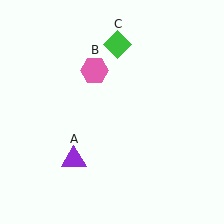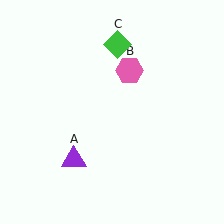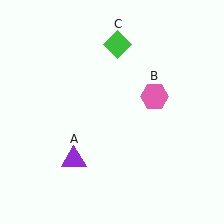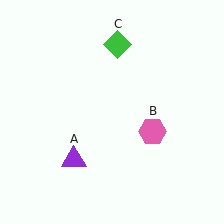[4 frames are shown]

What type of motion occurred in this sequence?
The pink hexagon (object B) rotated clockwise around the center of the scene.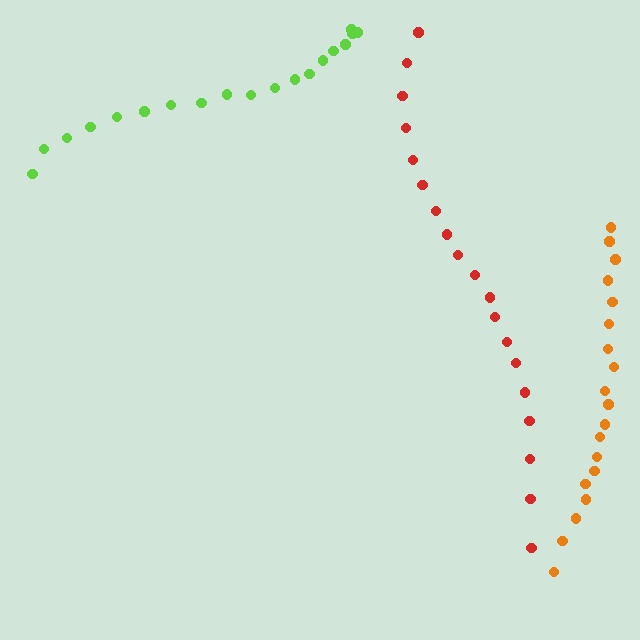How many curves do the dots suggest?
There are 3 distinct paths.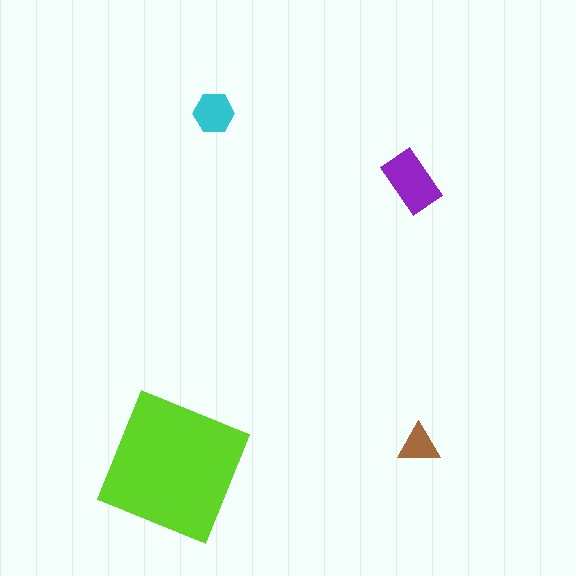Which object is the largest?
The lime square.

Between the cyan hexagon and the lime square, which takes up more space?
The lime square.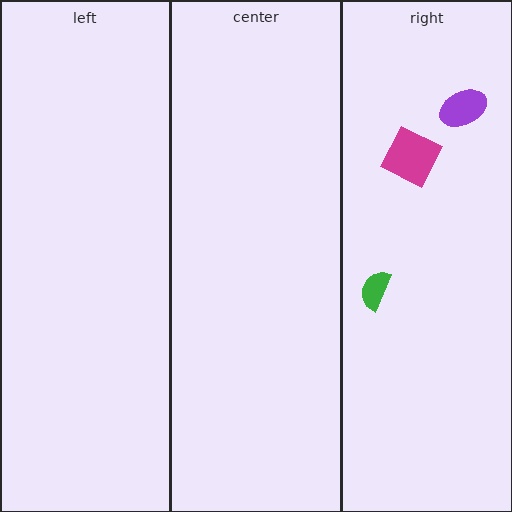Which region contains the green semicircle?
The right region.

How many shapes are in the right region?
3.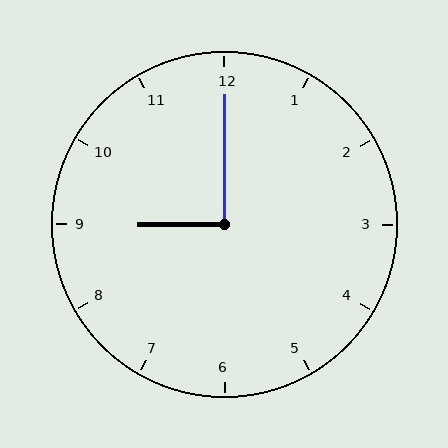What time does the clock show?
9:00.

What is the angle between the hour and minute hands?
Approximately 90 degrees.